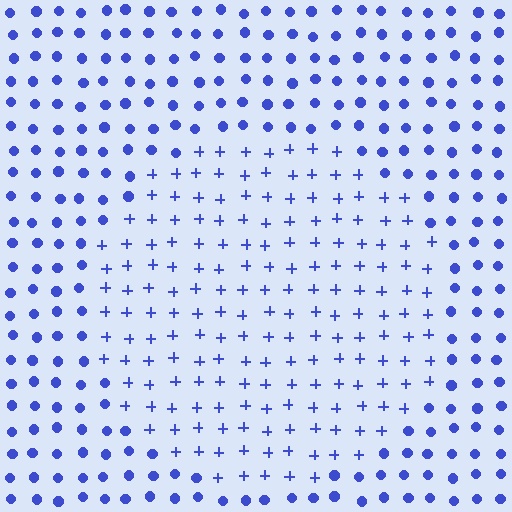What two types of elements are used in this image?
The image uses plus signs inside the circle region and circles outside it.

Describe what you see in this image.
The image is filled with small blue elements arranged in a uniform grid. A circle-shaped region contains plus signs, while the surrounding area contains circles. The boundary is defined purely by the change in element shape.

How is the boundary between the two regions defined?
The boundary is defined by a change in element shape: plus signs inside vs. circles outside. All elements share the same color and spacing.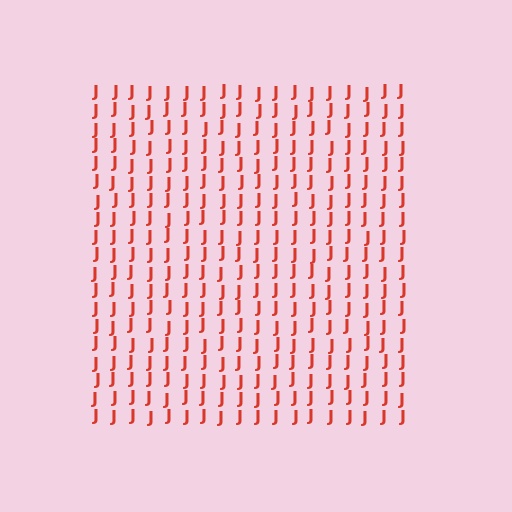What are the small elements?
The small elements are letter J's.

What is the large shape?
The large shape is a square.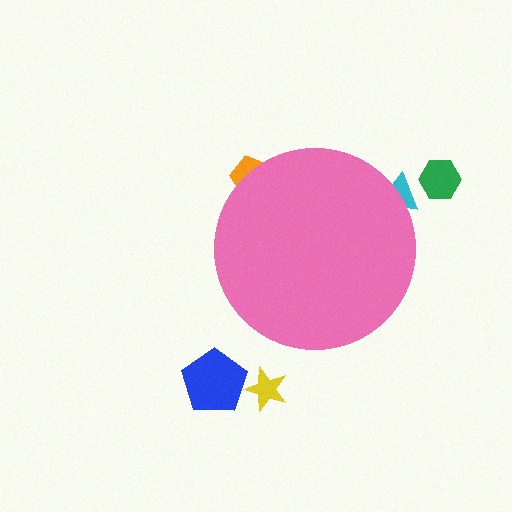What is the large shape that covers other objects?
A pink circle.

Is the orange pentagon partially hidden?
Yes, the orange pentagon is partially hidden behind the pink circle.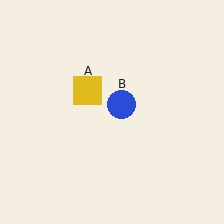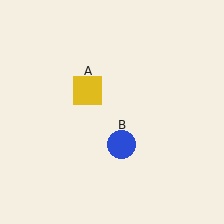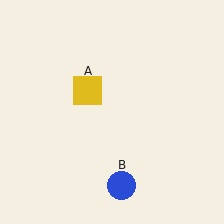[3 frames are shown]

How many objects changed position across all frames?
1 object changed position: blue circle (object B).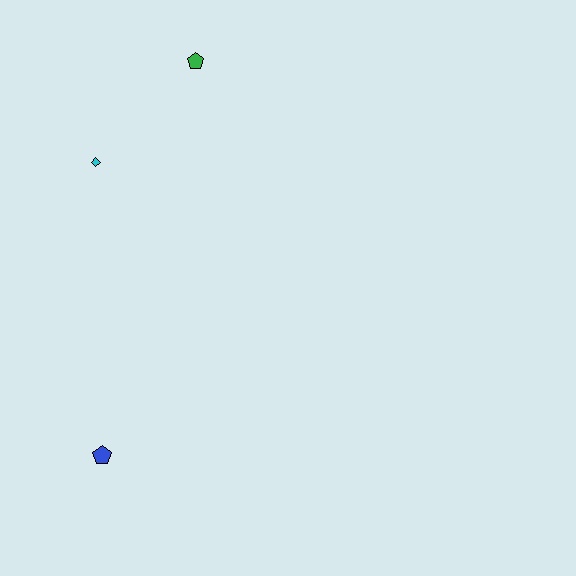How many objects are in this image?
There are 3 objects.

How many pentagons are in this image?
There are 2 pentagons.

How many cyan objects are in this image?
There is 1 cyan object.